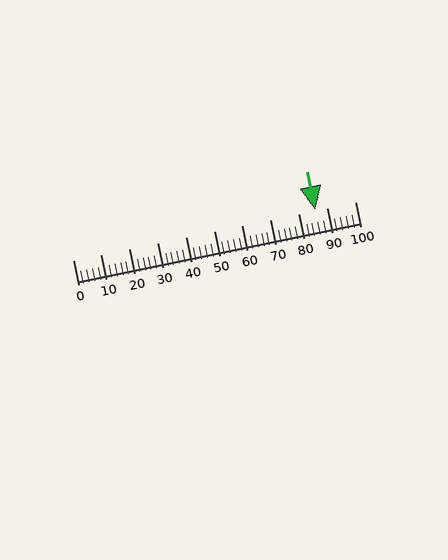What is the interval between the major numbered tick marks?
The major tick marks are spaced 10 units apart.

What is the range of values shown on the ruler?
The ruler shows values from 0 to 100.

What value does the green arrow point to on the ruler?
The green arrow points to approximately 86.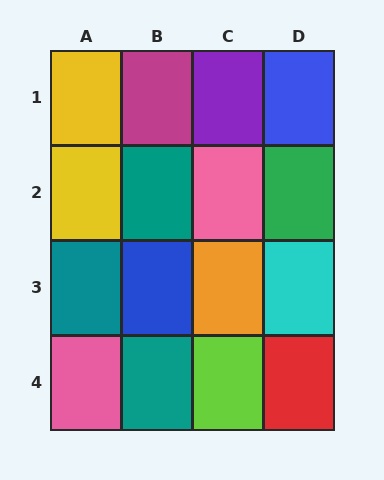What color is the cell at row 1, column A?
Yellow.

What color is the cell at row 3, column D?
Cyan.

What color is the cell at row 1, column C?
Purple.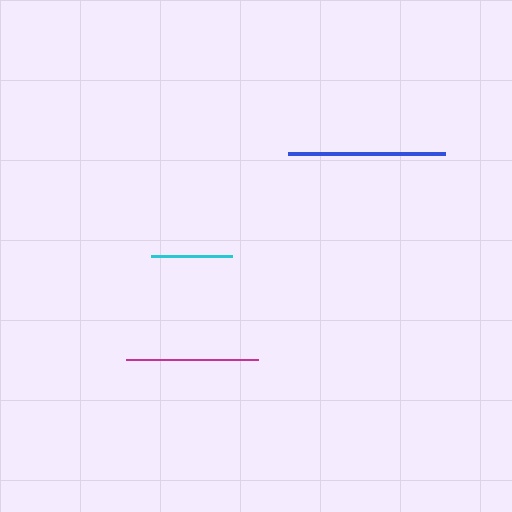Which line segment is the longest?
The blue line is the longest at approximately 157 pixels.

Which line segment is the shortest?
The cyan line is the shortest at approximately 82 pixels.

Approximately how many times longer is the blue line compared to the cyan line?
The blue line is approximately 1.9 times the length of the cyan line.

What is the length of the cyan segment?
The cyan segment is approximately 82 pixels long.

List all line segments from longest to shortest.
From longest to shortest: blue, magenta, cyan.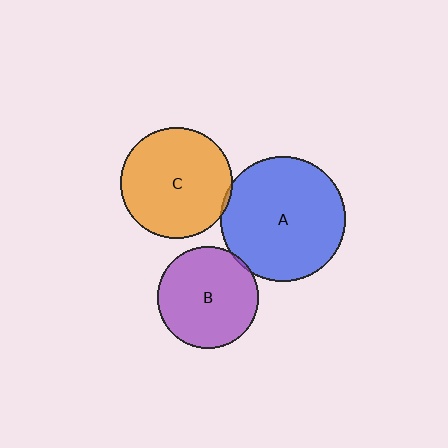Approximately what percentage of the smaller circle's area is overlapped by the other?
Approximately 5%.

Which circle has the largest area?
Circle A (blue).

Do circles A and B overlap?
Yes.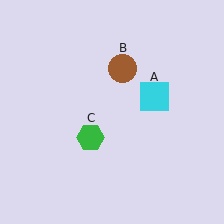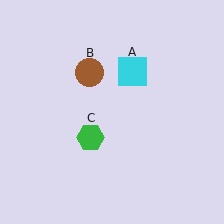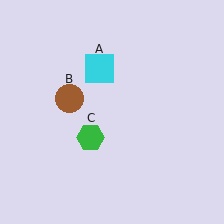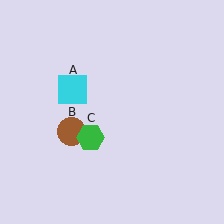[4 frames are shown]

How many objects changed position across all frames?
2 objects changed position: cyan square (object A), brown circle (object B).